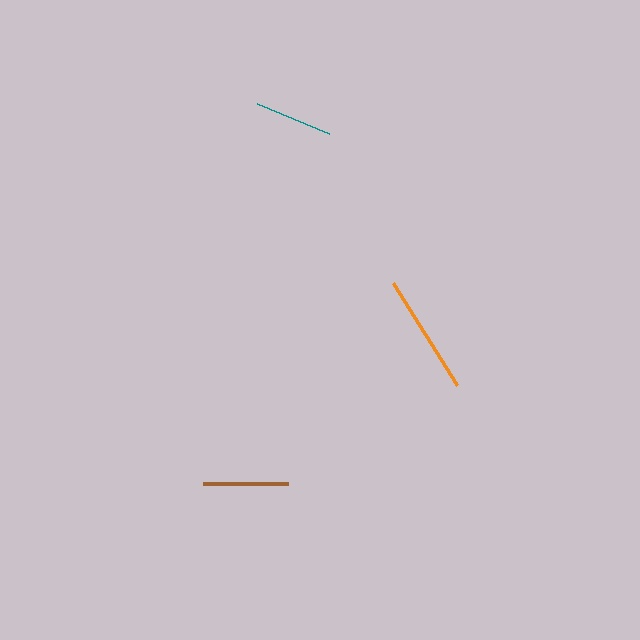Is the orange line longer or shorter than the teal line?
The orange line is longer than the teal line.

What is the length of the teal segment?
The teal segment is approximately 78 pixels long.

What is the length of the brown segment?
The brown segment is approximately 86 pixels long.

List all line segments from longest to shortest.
From longest to shortest: orange, brown, teal.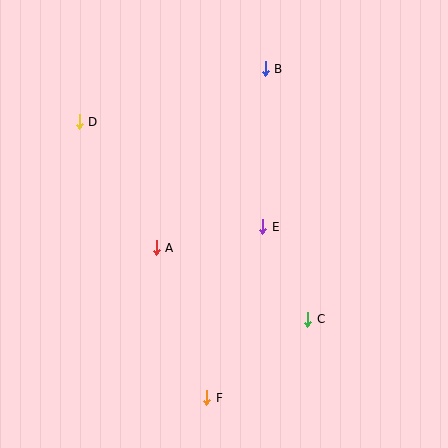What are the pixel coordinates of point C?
Point C is at (308, 319).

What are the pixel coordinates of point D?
Point D is at (79, 122).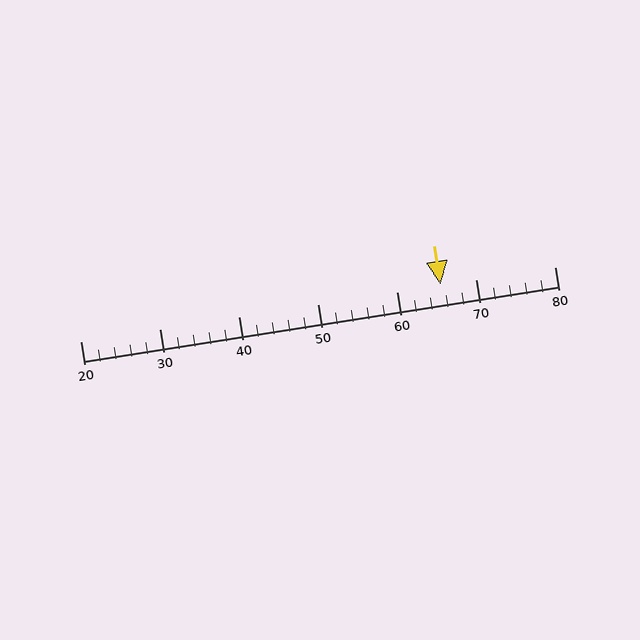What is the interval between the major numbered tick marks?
The major tick marks are spaced 10 units apart.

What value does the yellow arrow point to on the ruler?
The yellow arrow points to approximately 66.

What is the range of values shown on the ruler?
The ruler shows values from 20 to 80.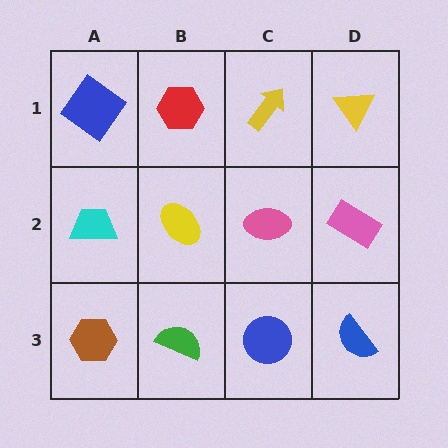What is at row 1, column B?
A red hexagon.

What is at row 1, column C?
A yellow arrow.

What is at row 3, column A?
A brown hexagon.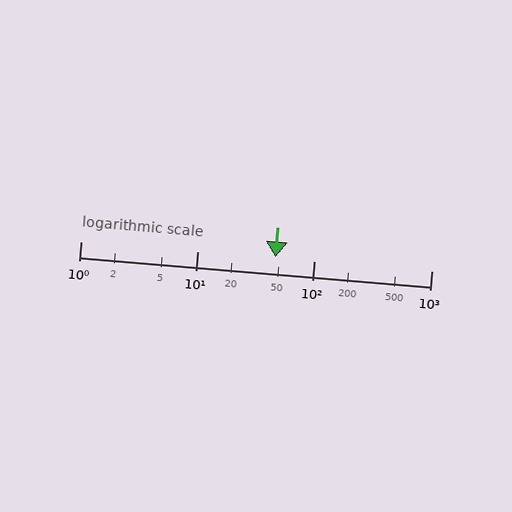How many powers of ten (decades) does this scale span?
The scale spans 3 decades, from 1 to 1000.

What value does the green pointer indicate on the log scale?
The pointer indicates approximately 46.